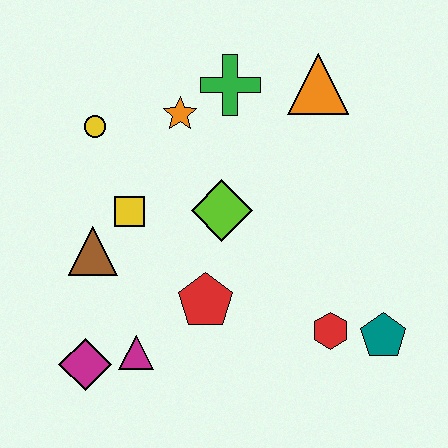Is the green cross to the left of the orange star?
No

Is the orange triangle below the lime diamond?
No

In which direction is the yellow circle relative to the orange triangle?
The yellow circle is to the left of the orange triangle.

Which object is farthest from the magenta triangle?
The orange triangle is farthest from the magenta triangle.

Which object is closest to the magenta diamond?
The magenta triangle is closest to the magenta diamond.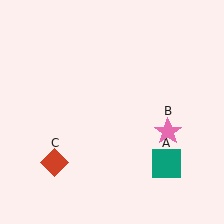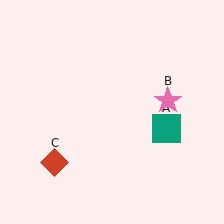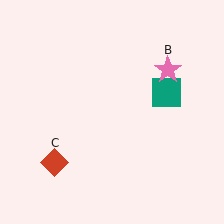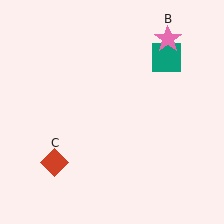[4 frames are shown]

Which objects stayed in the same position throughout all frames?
Red diamond (object C) remained stationary.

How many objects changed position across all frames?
2 objects changed position: teal square (object A), pink star (object B).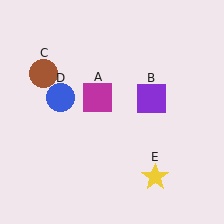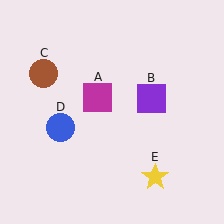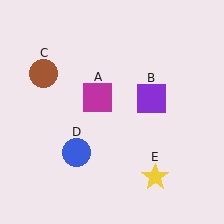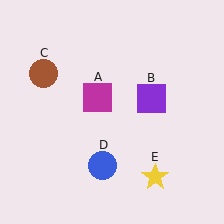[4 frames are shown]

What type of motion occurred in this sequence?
The blue circle (object D) rotated counterclockwise around the center of the scene.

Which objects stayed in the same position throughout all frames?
Magenta square (object A) and purple square (object B) and brown circle (object C) and yellow star (object E) remained stationary.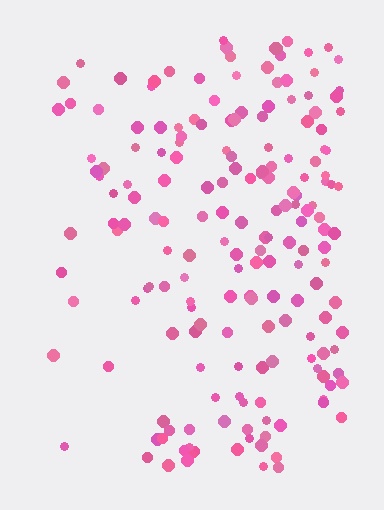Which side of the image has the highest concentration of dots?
The right.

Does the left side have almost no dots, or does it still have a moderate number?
Still a moderate number, just noticeably fewer than the right.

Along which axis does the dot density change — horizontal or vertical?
Horizontal.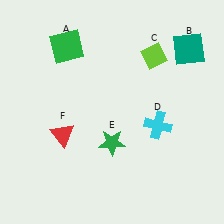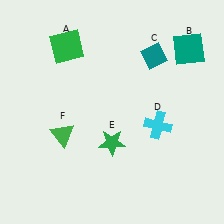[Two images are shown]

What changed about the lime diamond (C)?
In Image 1, C is lime. In Image 2, it changed to teal.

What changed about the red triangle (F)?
In Image 1, F is red. In Image 2, it changed to green.